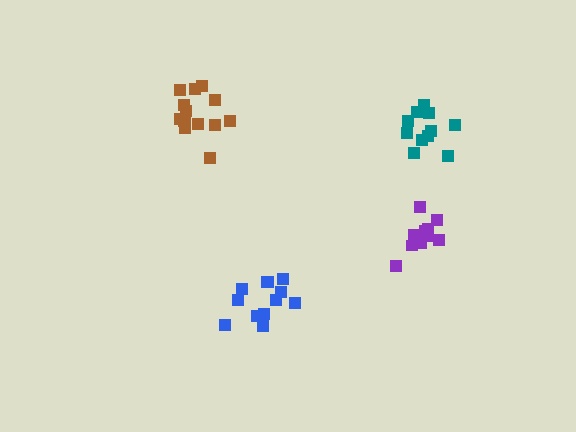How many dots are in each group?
Group 1: 12 dots, Group 2: 15 dots, Group 3: 10 dots, Group 4: 11 dots (48 total).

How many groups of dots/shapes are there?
There are 4 groups.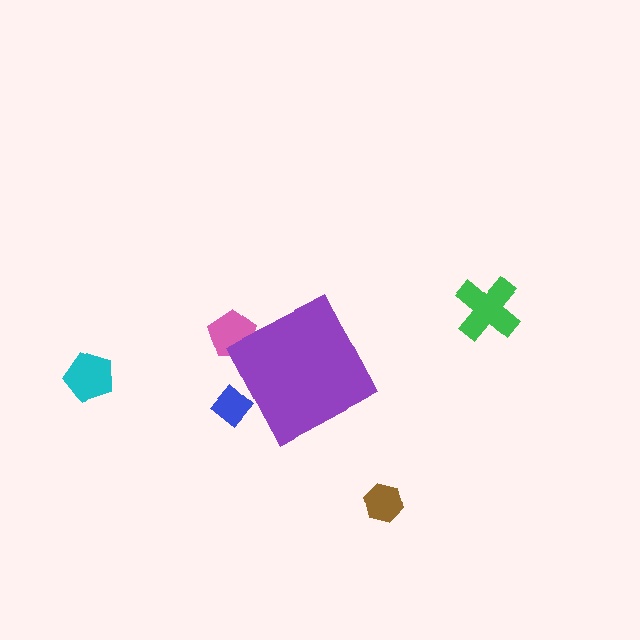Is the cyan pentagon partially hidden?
No, the cyan pentagon is fully visible.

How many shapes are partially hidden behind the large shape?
2 shapes are partially hidden.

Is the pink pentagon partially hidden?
Yes, the pink pentagon is partially hidden behind the purple diamond.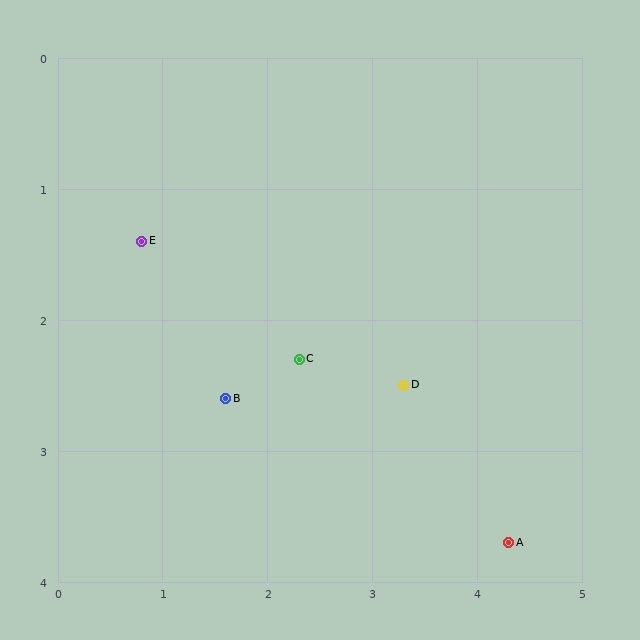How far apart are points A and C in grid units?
Points A and C are about 2.4 grid units apart.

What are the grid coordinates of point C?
Point C is at approximately (2.3, 2.3).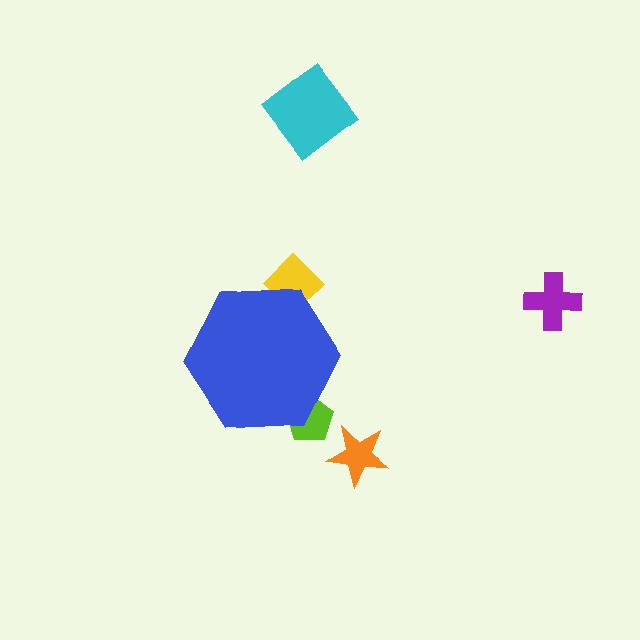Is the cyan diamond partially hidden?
No, the cyan diamond is fully visible.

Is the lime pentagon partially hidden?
Yes, the lime pentagon is partially hidden behind the blue hexagon.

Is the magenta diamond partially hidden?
Yes, the magenta diamond is partially hidden behind the blue hexagon.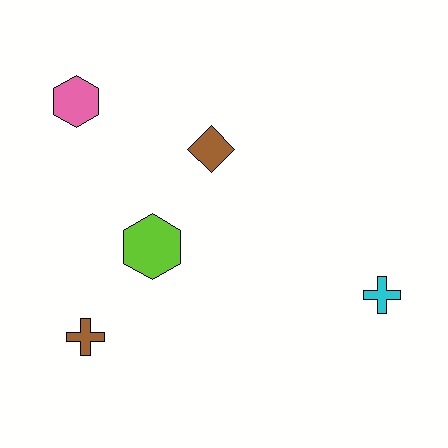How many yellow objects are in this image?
There are no yellow objects.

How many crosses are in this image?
There are 2 crosses.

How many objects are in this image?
There are 5 objects.